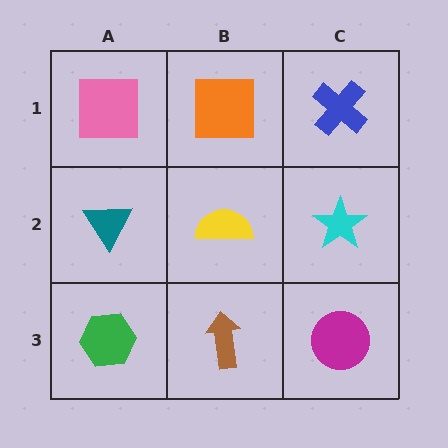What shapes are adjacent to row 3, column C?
A cyan star (row 2, column C), a brown arrow (row 3, column B).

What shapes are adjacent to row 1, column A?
A teal triangle (row 2, column A), an orange square (row 1, column B).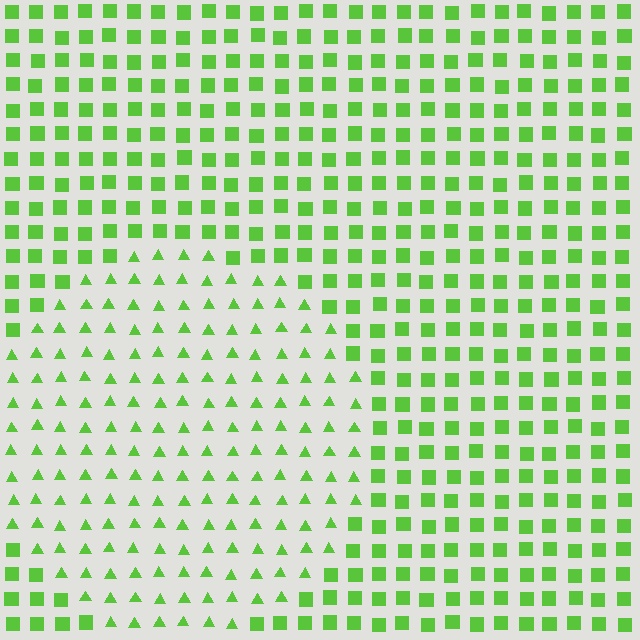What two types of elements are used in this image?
The image uses triangles inside the circle region and squares outside it.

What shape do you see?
I see a circle.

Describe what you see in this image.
The image is filled with small lime elements arranged in a uniform grid. A circle-shaped region contains triangles, while the surrounding area contains squares. The boundary is defined purely by the change in element shape.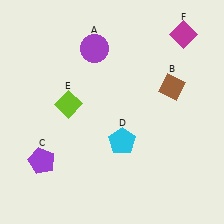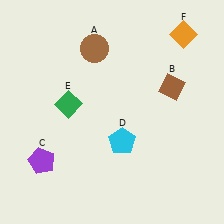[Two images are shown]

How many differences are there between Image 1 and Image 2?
There are 3 differences between the two images.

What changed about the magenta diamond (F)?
In Image 1, F is magenta. In Image 2, it changed to orange.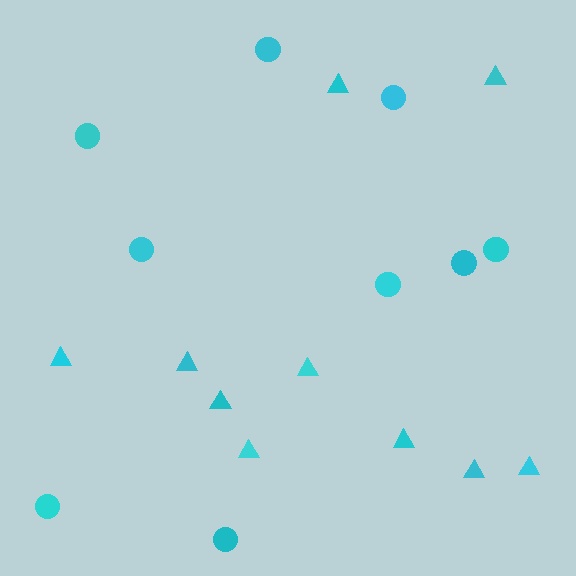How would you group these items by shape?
There are 2 groups: one group of circles (9) and one group of triangles (10).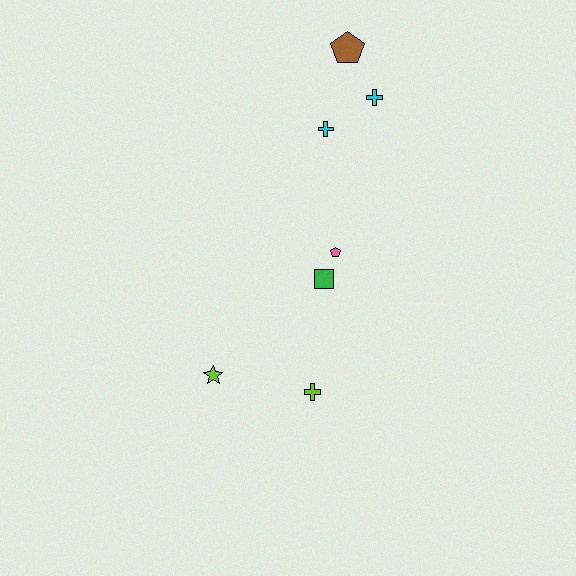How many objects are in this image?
There are 7 objects.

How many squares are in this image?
There is 1 square.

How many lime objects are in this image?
There are 2 lime objects.